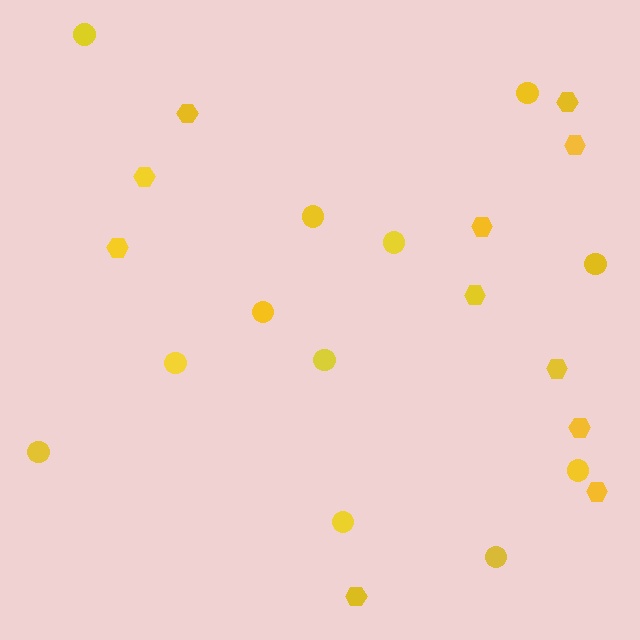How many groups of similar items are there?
There are 2 groups: one group of hexagons (11) and one group of circles (12).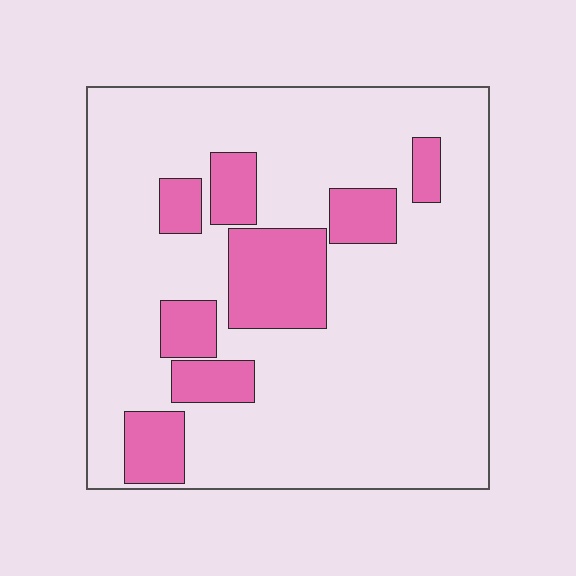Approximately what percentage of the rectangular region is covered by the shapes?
Approximately 20%.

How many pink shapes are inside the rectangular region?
8.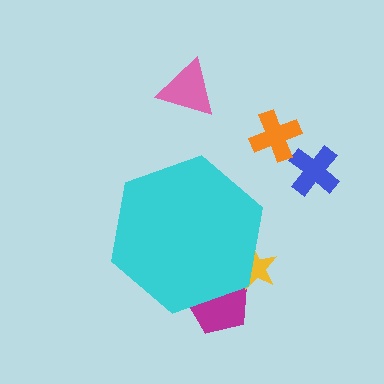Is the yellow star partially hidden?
Yes, the yellow star is partially hidden behind the cyan hexagon.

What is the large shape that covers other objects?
A cyan hexagon.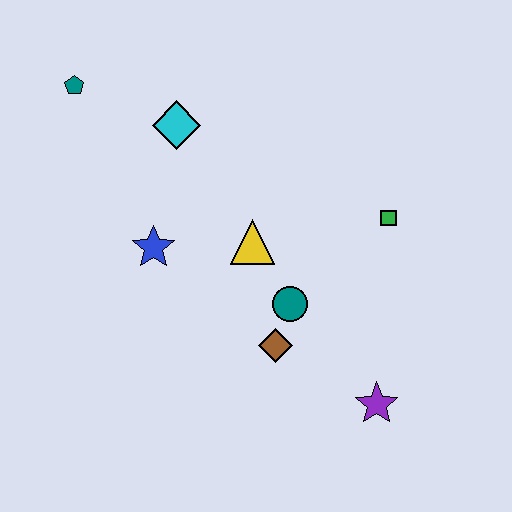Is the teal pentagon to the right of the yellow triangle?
No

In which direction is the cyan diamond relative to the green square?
The cyan diamond is to the left of the green square.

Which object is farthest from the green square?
The teal pentagon is farthest from the green square.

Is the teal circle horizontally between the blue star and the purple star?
Yes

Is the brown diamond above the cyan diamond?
No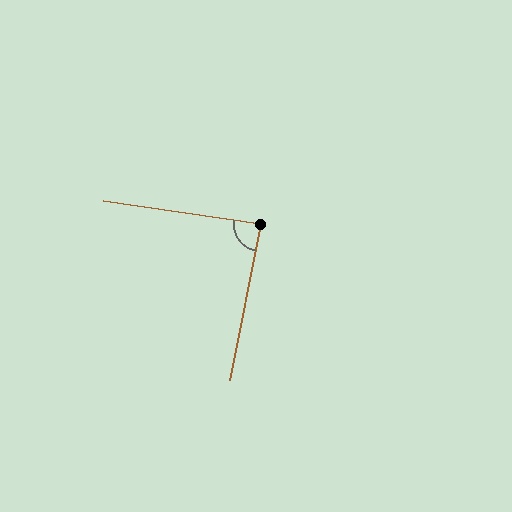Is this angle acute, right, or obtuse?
It is approximately a right angle.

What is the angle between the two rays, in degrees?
Approximately 87 degrees.